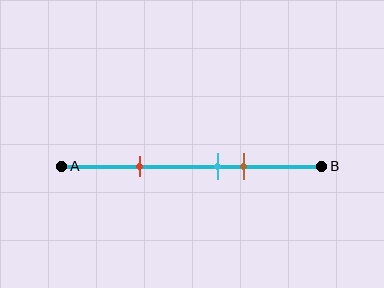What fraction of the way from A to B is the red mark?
The red mark is approximately 30% (0.3) of the way from A to B.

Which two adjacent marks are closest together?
The cyan and brown marks are the closest adjacent pair.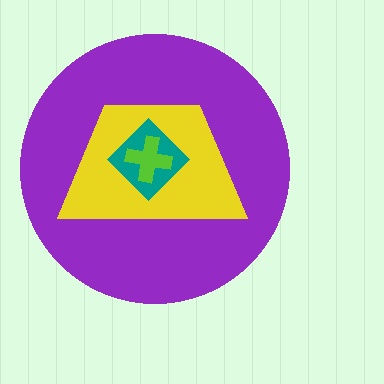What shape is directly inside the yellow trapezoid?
The teal diamond.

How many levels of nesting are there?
4.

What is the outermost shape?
The purple circle.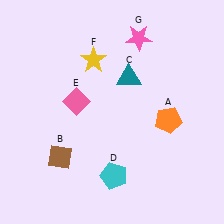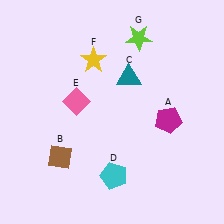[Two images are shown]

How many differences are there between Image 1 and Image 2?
There are 2 differences between the two images.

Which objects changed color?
A changed from orange to magenta. G changed from pink to lime.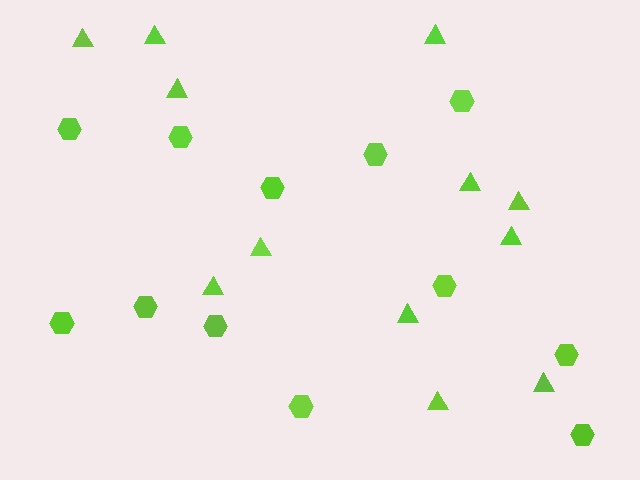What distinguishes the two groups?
There are 2 groups: one group of hexagons (12) and one group of triangles (12).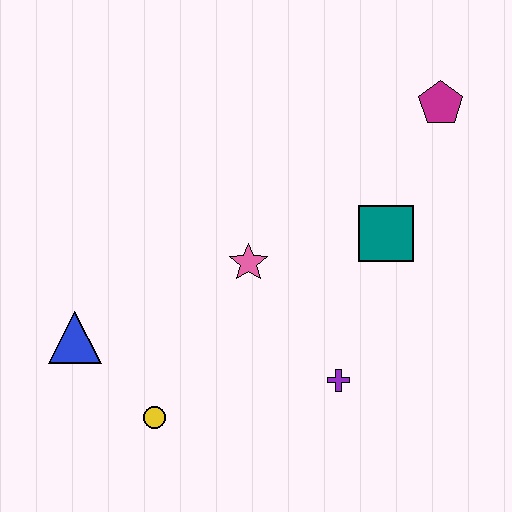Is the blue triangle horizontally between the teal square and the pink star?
No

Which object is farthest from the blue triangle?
The magenta pentagon is farthest from the blue triangle.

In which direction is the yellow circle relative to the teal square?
The yellow circle is to the left of the teal square.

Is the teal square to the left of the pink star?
No